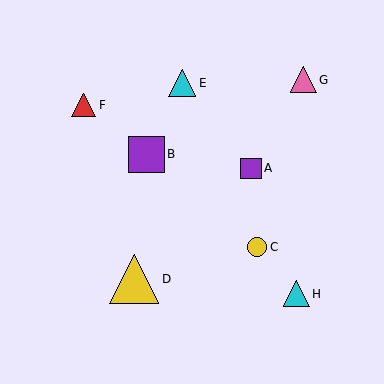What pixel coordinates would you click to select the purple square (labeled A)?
Click at (251, 168) to select the purple square A.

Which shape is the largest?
The yellow triangle (labeled D) is the largest.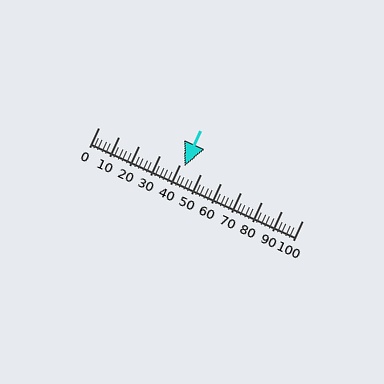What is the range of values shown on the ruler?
The ruler shows values from 0 to 100.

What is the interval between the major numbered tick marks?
The major tick marks are spaced 10 units apart.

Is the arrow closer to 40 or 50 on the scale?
The arrow is closer to 40.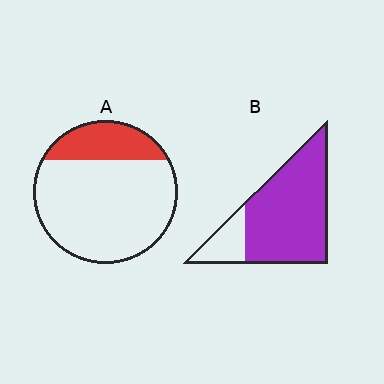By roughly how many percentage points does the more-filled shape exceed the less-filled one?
By roughly 60 percentage points (B over A).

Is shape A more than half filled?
No.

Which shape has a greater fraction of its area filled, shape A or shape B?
Shape B.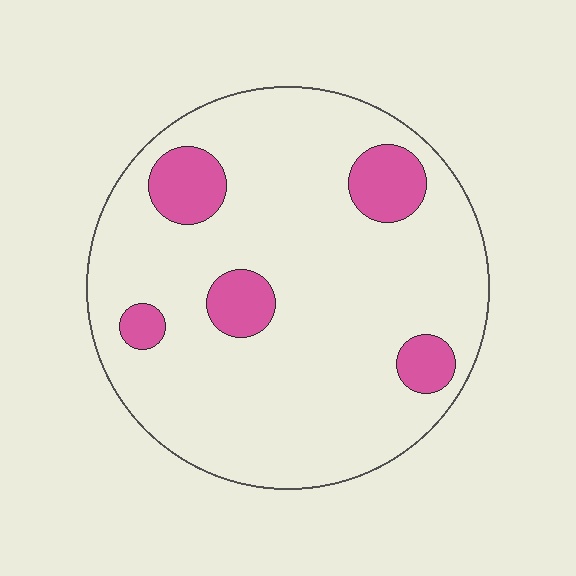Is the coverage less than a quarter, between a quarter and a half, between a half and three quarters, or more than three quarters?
Less than a quarter.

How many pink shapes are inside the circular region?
5.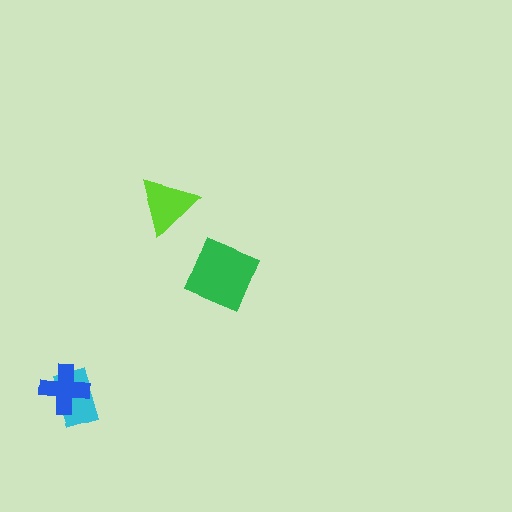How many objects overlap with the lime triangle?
0 objects overlap with the lime triangle.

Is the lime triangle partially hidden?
No, no other shape covers it.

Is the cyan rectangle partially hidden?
Yes, it is partially covered by another shape.